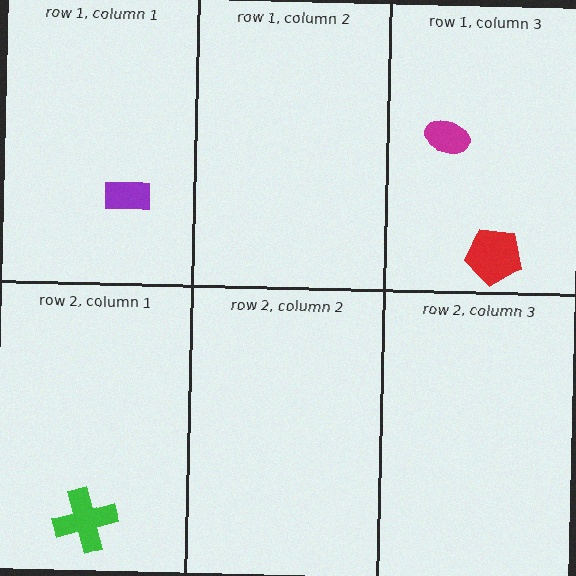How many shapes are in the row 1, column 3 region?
2.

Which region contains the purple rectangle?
The row 1, column 1 region.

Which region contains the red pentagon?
The row 1, column 3 region.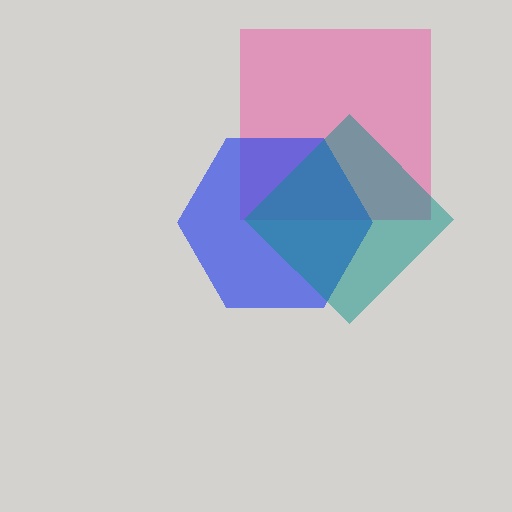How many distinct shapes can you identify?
There are 3 distinct shapes: a pink square, a blue hexagon, a teal diamond.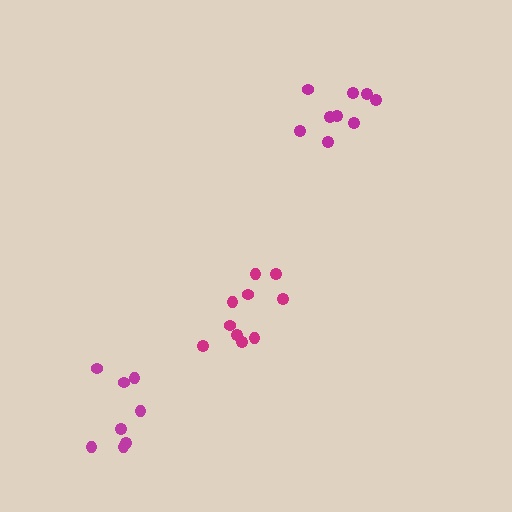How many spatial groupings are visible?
There are 3 spatial groupings.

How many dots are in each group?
Group 1: 9 dots, Group 2: 10 dots, Group 3: 8 dots (27 total).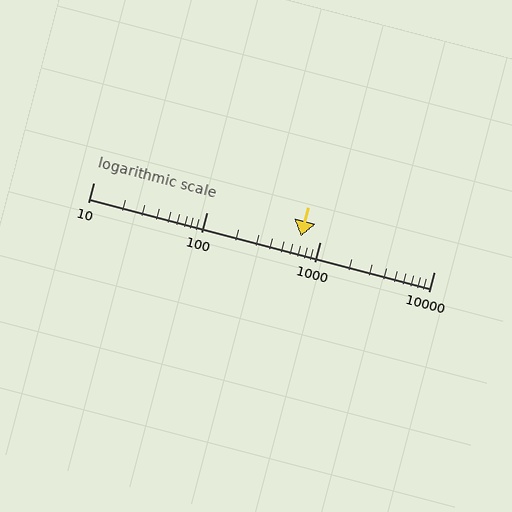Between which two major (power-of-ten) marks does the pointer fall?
The pointer is between 100 and 1000.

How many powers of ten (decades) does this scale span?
The scale spans 3 decades, from 10 to 10000.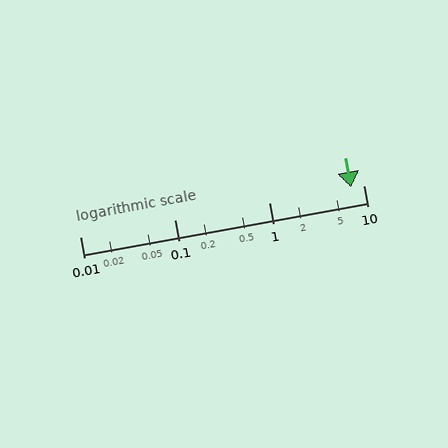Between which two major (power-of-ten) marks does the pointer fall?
The pointer is between 1 and 10.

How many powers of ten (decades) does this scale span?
The scale spans 3 decades, from 0.01 to 10.